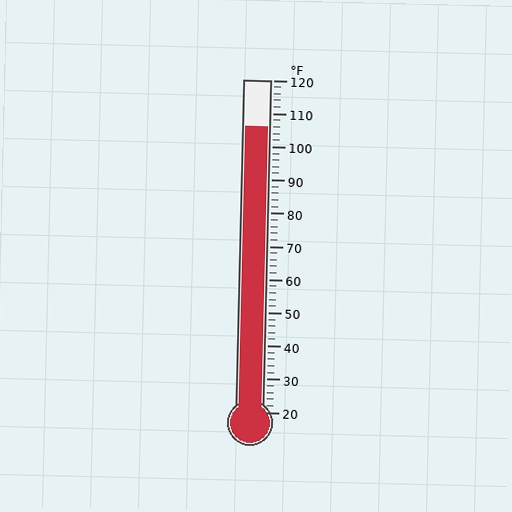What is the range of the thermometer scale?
The thermometer scale ranges from 20°F to 120°F.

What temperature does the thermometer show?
The thermometer shows approximately 106°F.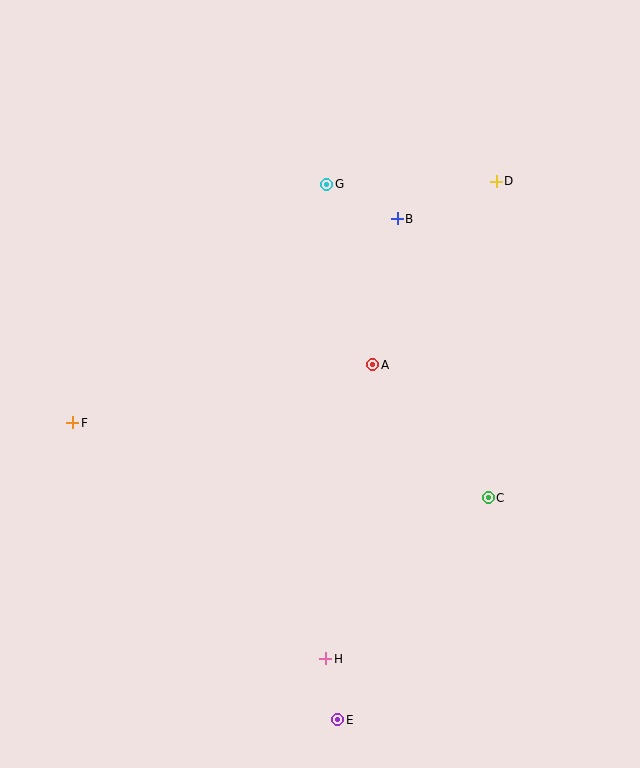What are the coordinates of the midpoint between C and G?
The midpoint between C and G is at (407, 341).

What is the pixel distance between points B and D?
The distance between B and D is 106 pixels.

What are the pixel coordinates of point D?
Point D is at (496, 181).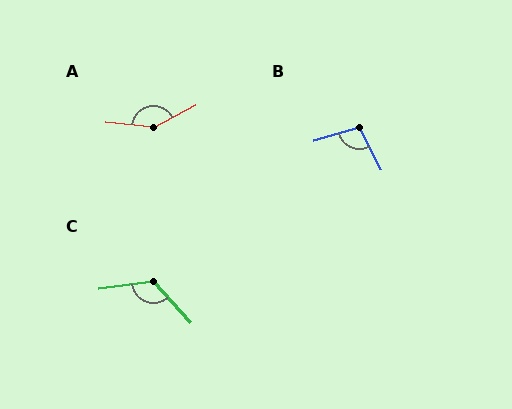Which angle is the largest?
A, at approximately 146 degrees.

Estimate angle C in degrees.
Approximately 125 degrees.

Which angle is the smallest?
B, at approximately 101 degrees.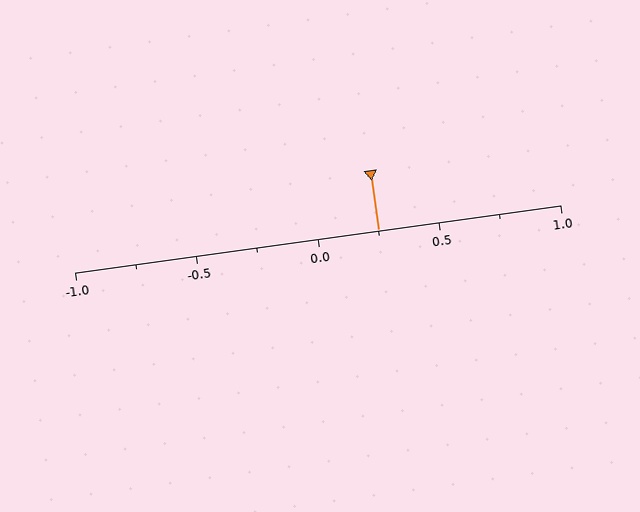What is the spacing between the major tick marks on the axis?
The major ticks are spaced 0.5 apart.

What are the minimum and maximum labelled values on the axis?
The axis runs from -1.0 to 1.0.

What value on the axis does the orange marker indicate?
The marker indicates approximately 0.25.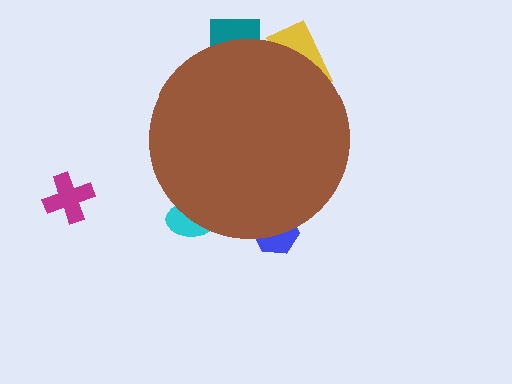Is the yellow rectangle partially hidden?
Yes, the yellow rectangle is partially hidden behind the brown circle.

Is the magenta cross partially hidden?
No, the magenta cross is fully visible.